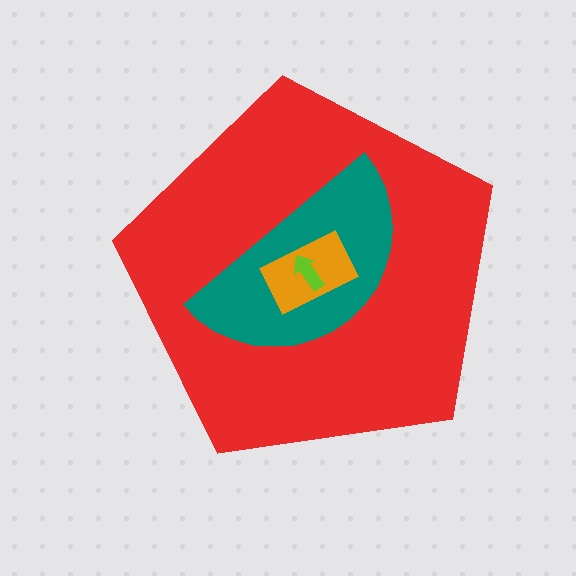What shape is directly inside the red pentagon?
The teal semicircle.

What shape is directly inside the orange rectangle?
The lime arrow.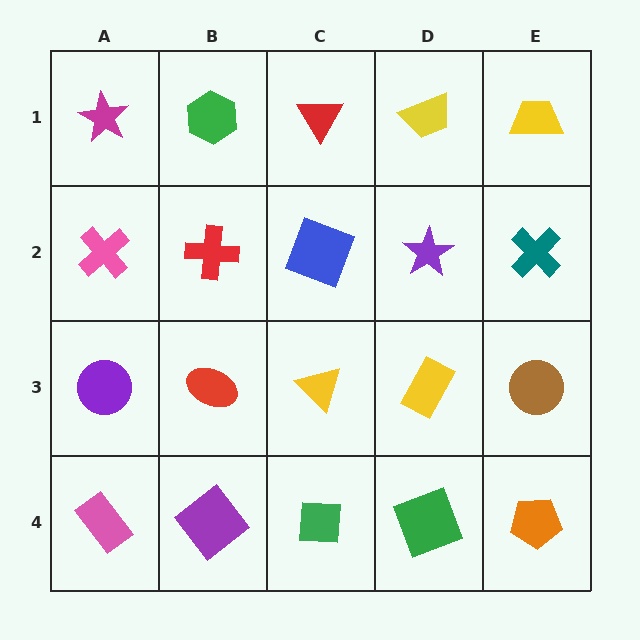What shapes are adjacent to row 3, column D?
A purple star (row 2, column D), a green square (row 4, column D), a yellow triangle (row 3, column C), a brown circle (row 3, column E).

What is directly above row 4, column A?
A purple circle.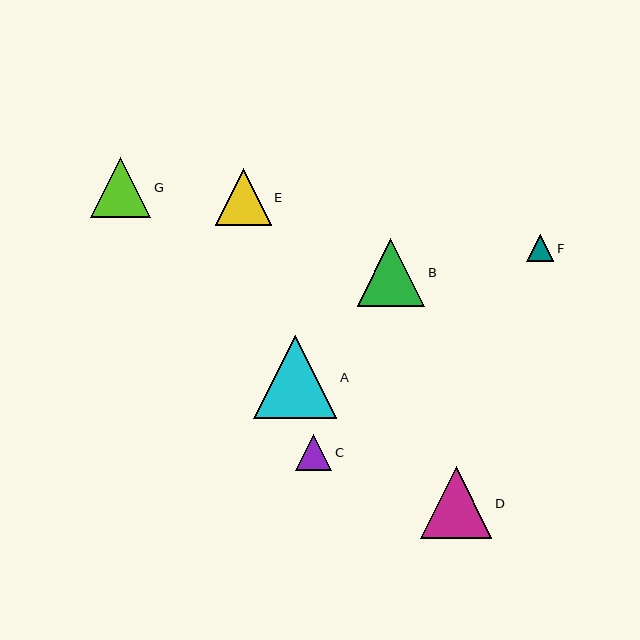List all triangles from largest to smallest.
From largest to smallest: A, D, B, G, E, C, F.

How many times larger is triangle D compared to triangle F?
Triangle D is approximately 2.6 times the size of triangle F.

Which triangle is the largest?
Triangle A is the largest with a size of approximately 83 pixels.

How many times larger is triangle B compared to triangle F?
Triangle B is approximately 2.5 times the size of triangle F.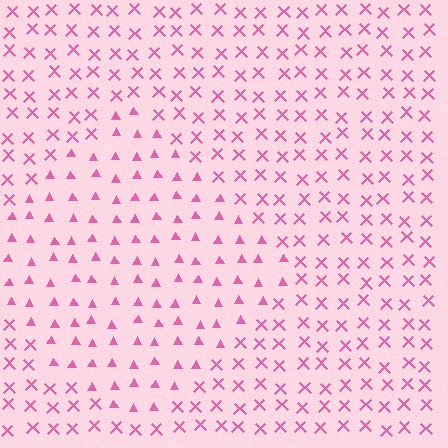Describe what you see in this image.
The image is filled with small pink elements arranged in a uniform grid. A diamond-shaped region contains triangles, while the surrounding area contains X marks. The boundary is defined purely by the change in element shape.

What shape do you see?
I see a diamond.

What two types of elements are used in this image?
The image uses triangles inside the diamond region and X marks outside it.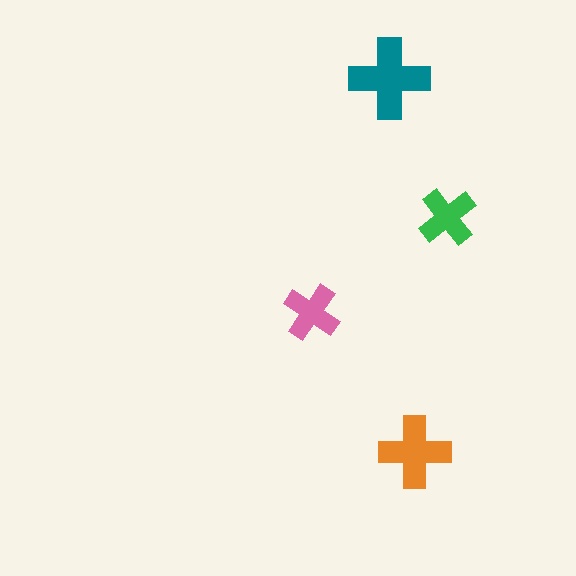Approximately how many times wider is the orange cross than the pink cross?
About 1.5 times wider.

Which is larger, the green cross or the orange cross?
The orange one.